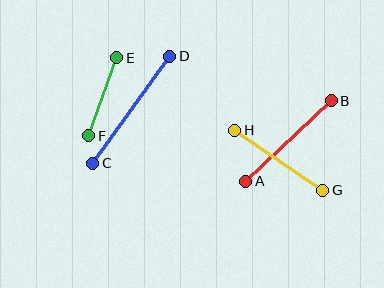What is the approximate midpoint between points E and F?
The midpoint is at approximately (103, 97) pixels.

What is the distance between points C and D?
The distance is approximately 132 pixels.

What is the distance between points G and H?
The distance is approximately 107 pixels.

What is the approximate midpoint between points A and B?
The midpoint is at approximately (289, 141) pixels.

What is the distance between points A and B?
The distance is approximately 117 pixels.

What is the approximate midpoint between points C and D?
The midpoint is at approximately (131, 110) pixels.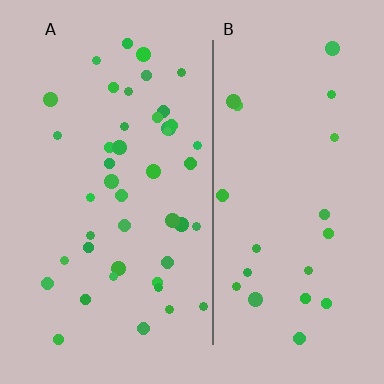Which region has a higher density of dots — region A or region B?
A (the left).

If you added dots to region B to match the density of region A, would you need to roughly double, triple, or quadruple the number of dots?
Approximately double.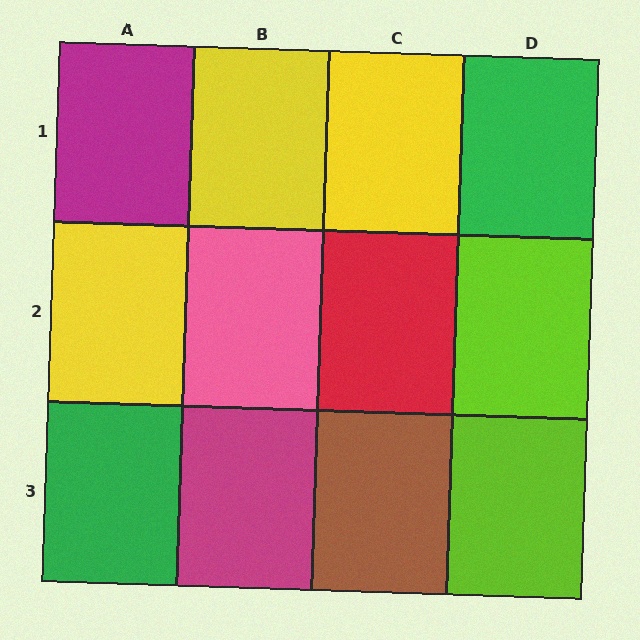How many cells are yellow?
3 cells are yellow.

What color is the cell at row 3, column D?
Lime.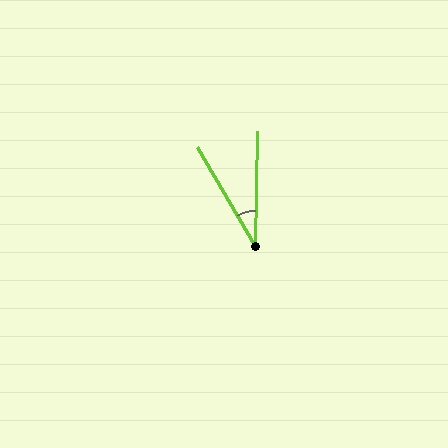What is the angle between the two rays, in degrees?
Approximately 31 degrees.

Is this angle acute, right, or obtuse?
It is acute.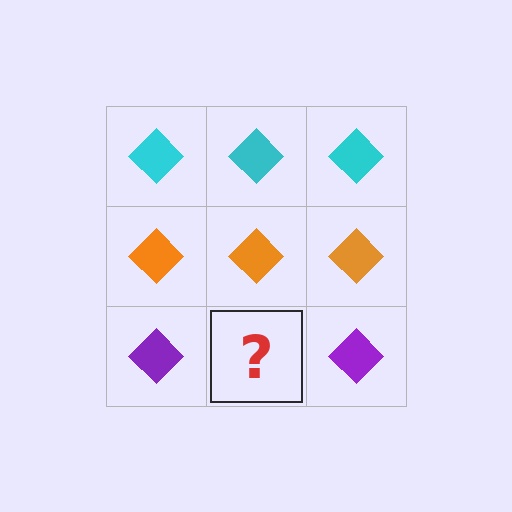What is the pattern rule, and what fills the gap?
The rule is that each row has a consistent color. The gap should be filled with a purple diamond.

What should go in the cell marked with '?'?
The missing cell should contain a purple diamond.